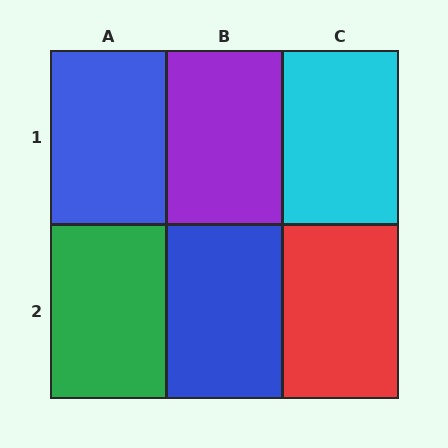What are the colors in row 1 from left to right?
Blue, purple, cyan.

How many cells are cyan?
1 cell is cyan.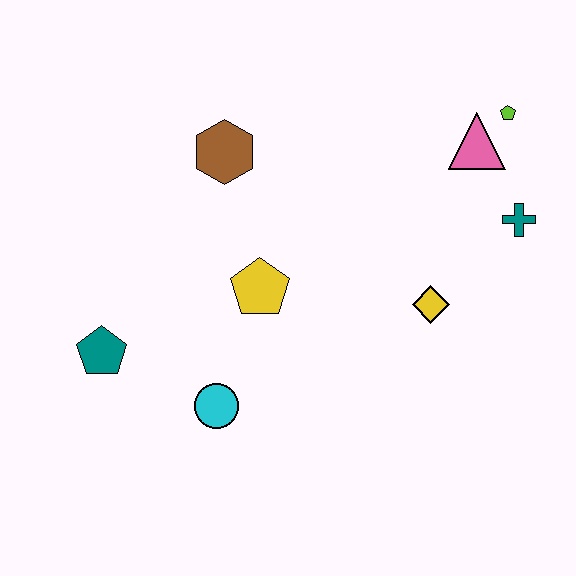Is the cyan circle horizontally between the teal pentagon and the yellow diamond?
Yes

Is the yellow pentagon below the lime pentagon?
Yes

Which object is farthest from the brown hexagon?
The teal cross is farthest from the brown hexagon.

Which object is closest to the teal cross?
The pink triangle is closest to the teal cross.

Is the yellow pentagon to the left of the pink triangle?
Yes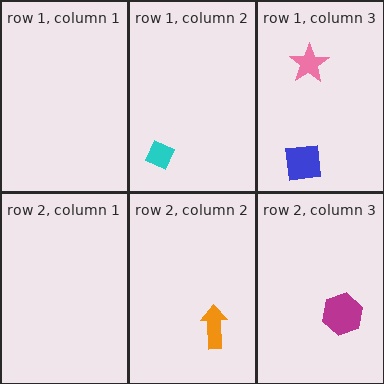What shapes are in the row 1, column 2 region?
The cyan diamond.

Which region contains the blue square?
The row 1, column 3 region.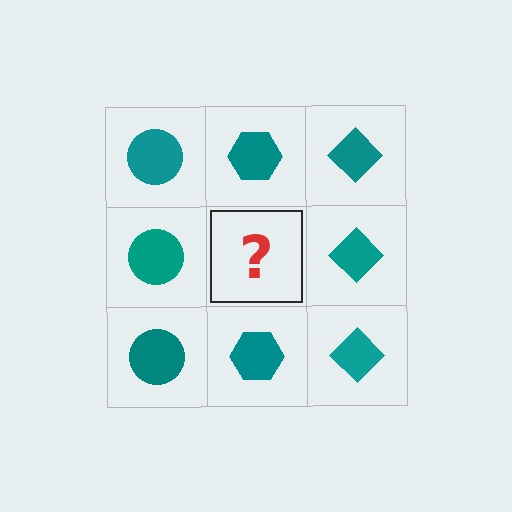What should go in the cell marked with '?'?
The missing cell should contain a teal hexagon.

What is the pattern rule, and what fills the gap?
The rule is that each column has a consistent shape. The gap should be filled with a teal hexagon.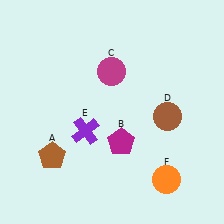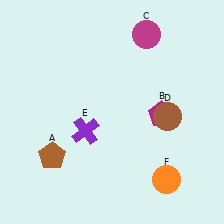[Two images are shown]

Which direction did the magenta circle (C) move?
The magenta circle (C) moved up.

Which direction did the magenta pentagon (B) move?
The magenta pentagon (B) moved right.